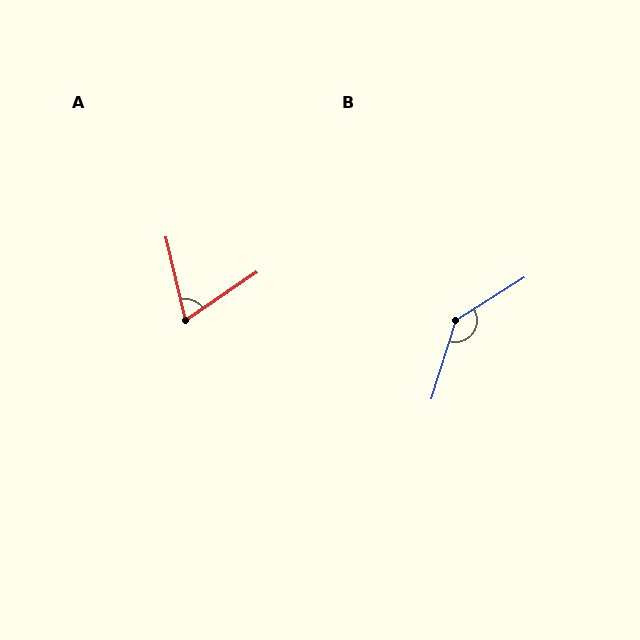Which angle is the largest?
B, at approximately 139 degrees.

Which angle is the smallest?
A, at approximately 69 degrees.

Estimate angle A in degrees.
Approximately 69 degrees.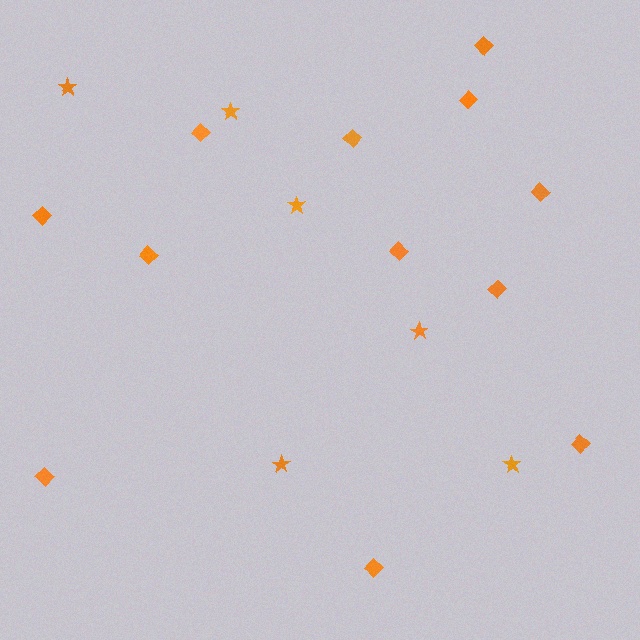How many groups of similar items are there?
There are 2 groups: one group of diamonds (12) and one group of stars (6).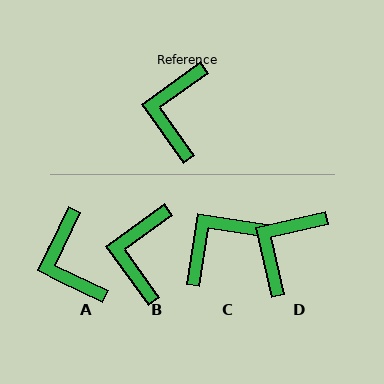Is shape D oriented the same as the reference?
No, it is off by about 23 degrees.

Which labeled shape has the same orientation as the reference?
B.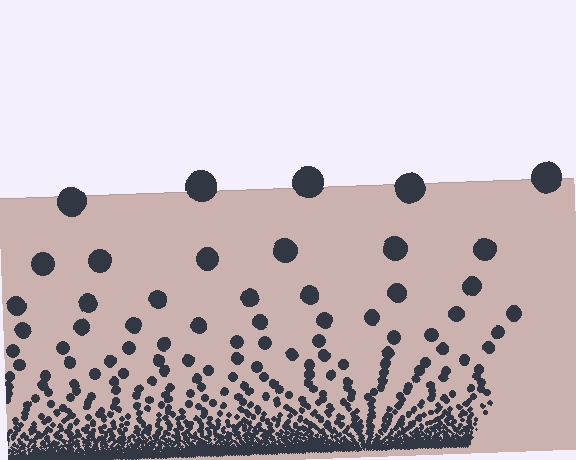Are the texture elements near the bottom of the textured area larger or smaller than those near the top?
Smaller. The gradient is inverted — elements near the bottom are smaller and denser.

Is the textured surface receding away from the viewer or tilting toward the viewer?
The surface appears to tilt toward the viewer. Texture elements get larger and sparser toward the top.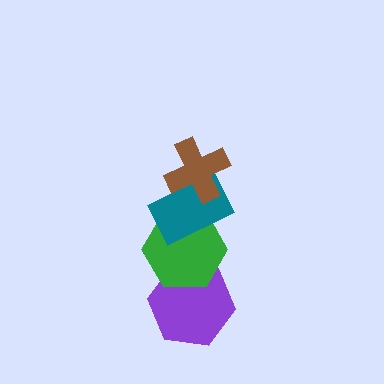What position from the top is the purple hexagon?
The purple hexagon is 4th from the top.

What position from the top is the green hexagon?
The green hexagon is 3rd from the top.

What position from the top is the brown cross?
The brown cross is 1st from the top.